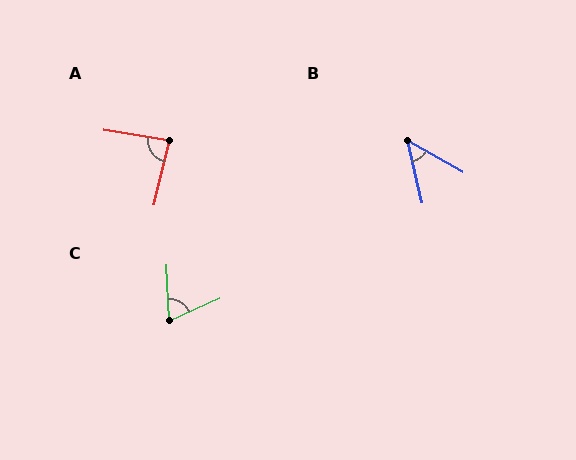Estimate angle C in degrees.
Approximately 68 degrees.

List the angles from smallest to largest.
B (47°), C (68°), A (85°).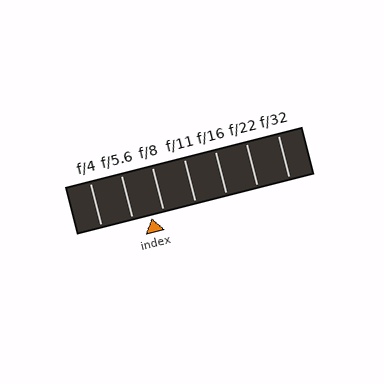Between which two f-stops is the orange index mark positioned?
The index mark is between f/5.6 and f/8.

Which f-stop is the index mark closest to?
The index mark is closest to f/8.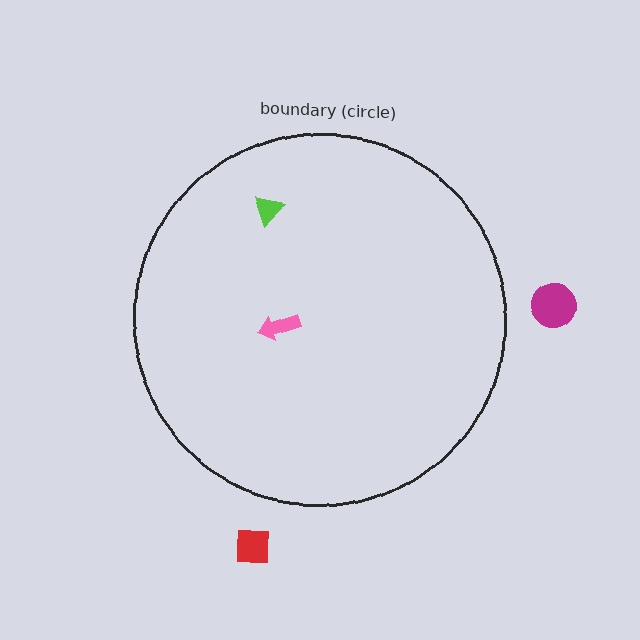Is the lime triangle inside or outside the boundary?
Inside.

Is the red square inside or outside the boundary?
Outside.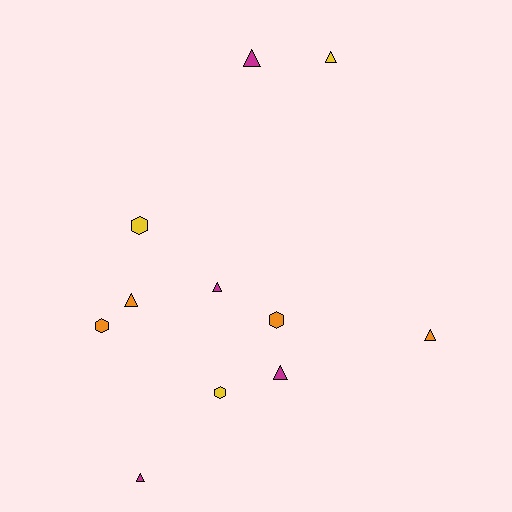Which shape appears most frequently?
Triangle, with 7 objects.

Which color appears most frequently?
Magenta, with 4 objects.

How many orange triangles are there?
There are 2 orange triangles.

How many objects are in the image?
There are 11 objects.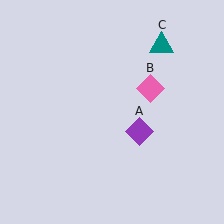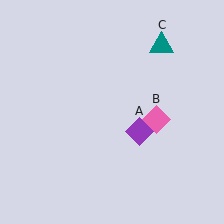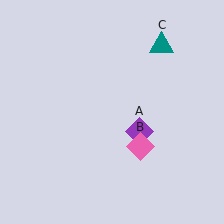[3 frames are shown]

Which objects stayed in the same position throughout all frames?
Purple diamond (object A) and teal triangle (object C) remained stationary.